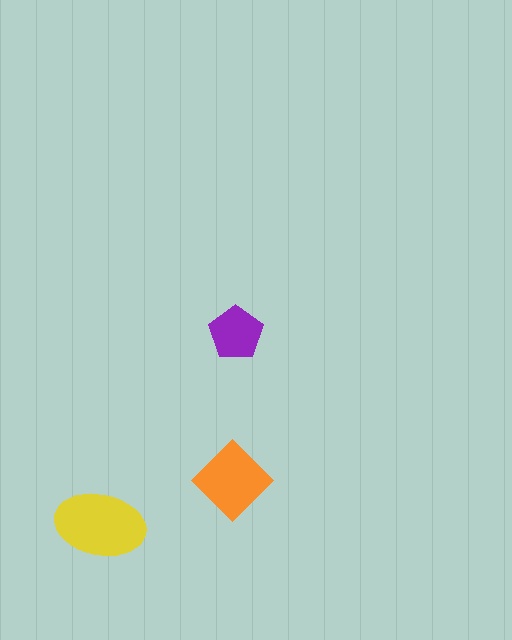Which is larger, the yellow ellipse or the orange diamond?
The yellow ellipse.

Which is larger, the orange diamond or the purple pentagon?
The orange diamond.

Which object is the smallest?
The purple pentagon.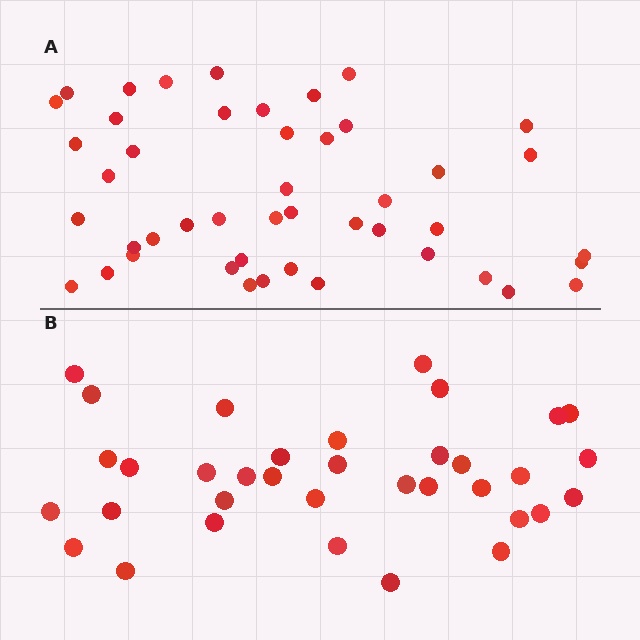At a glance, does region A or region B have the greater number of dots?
Region A (the top region) has more dots.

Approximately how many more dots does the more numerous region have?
Region A has roughly 12 or so more dots than region B.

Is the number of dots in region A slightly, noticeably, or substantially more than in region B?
Region A has noticeably more, but not dramatically so. The ratio is roughly 1.3 to 1.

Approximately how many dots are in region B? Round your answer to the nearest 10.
About 40 dots. (The exact count is 35, which rounds to 40.)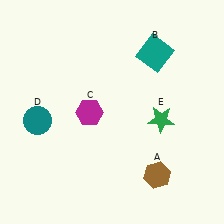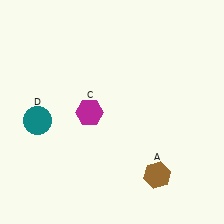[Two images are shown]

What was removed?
The teal square (B), the green star (E) were removed in Image 2.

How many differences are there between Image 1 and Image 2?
There are 2 differences between the two images.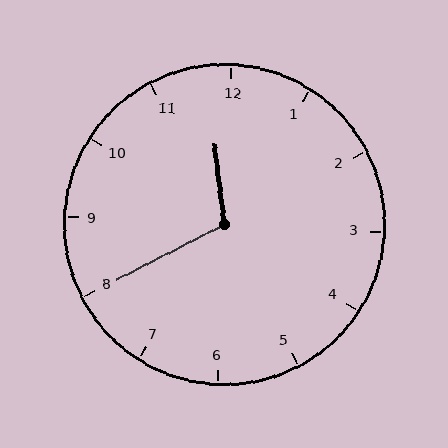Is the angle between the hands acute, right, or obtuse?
It is obtuse.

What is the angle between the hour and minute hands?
Approximately 110 degrees.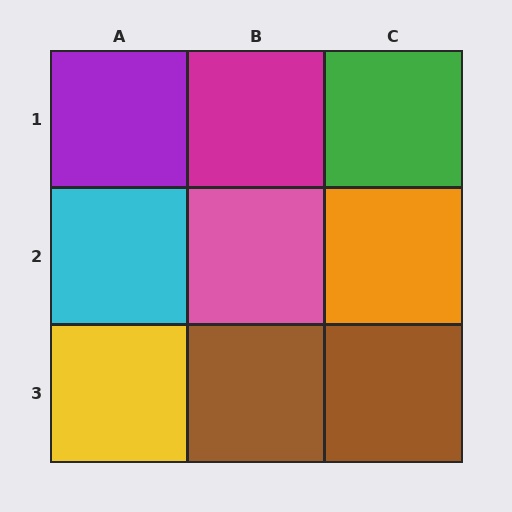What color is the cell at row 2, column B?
Pink.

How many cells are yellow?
1 cell is yellow.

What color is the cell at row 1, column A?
Purple.